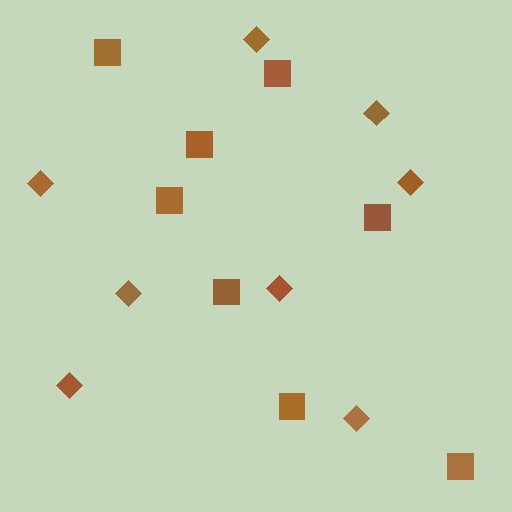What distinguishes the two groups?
There are 2 groups: one group of squares (8) and one group of diamonds (8).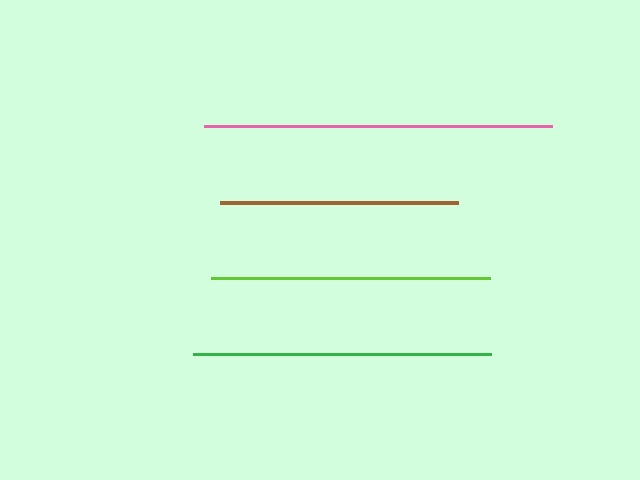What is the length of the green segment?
The green segment is approximately 298 pixels long.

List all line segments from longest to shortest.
From longest to shortest: pink, green, lime, brown.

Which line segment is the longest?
The pink line is the longest at approximately 349 pixels.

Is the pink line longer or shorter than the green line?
The pink line is longer than the green line.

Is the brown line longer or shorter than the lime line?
The lime line is longer than the brown line.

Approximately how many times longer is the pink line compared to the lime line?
The pink line is approximately 1.2 times the length of the lime line.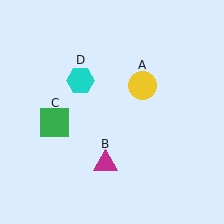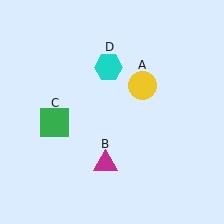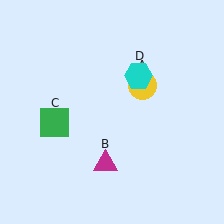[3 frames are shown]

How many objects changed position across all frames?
1 object changed position: cyan hexagon (object D).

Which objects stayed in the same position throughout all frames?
Yellow circle (object A) and magenta triangle (object B) and green square (object C) remained stationary.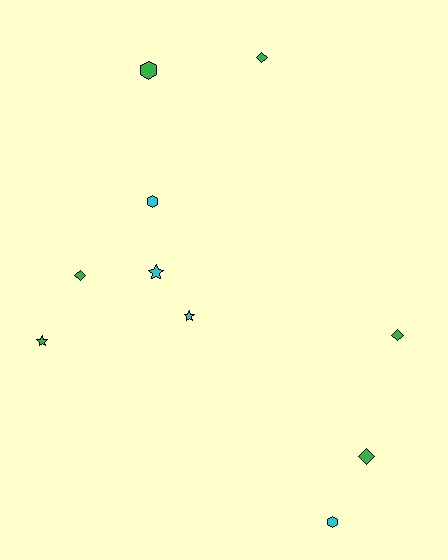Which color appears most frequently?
Green, with 6 objects.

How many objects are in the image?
There are 10 objects.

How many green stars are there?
There is 1 green star.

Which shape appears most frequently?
Diamond, with 4 objects.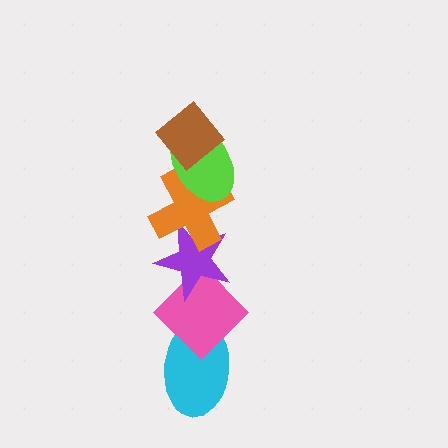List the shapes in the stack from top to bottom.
From top to bottom: the brown diamond, the lime ellipse, the orange cross, the purple star, the pink diamond, the cyan ellipse.